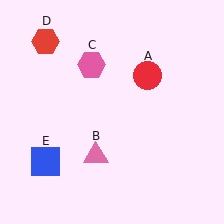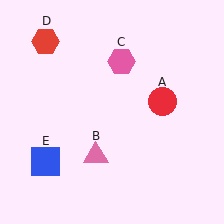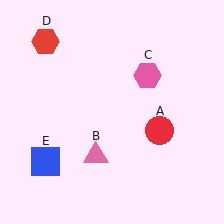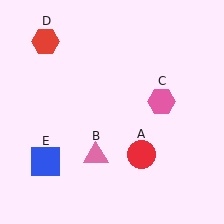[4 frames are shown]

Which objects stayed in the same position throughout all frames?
Pink triangle (object B) and red hexagon (object D) and blue square (object E) remained stationary.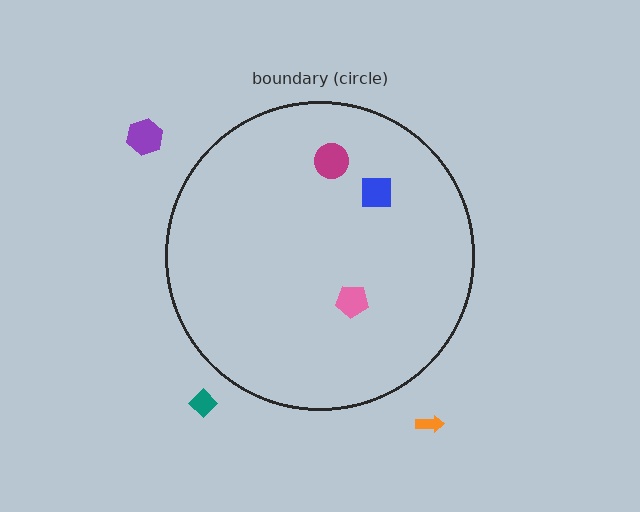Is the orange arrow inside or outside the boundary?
Outside.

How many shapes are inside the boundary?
3 inside, 3 outside.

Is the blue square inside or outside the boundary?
Inside.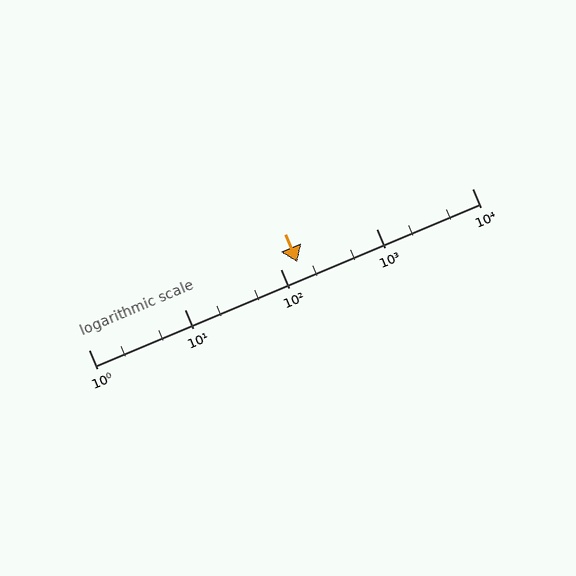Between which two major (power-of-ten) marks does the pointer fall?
The pointer is between 100 and 1000.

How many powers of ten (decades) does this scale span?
The scale spans 4 decades, from 1 to 10000.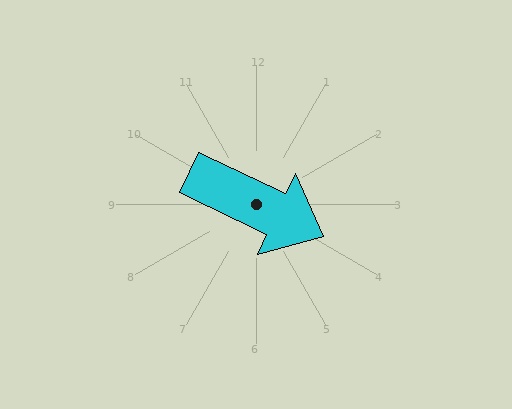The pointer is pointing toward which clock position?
Roughly 4 o'clock.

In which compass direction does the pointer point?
Southeast.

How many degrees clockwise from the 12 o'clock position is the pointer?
Approximately 115 degrees.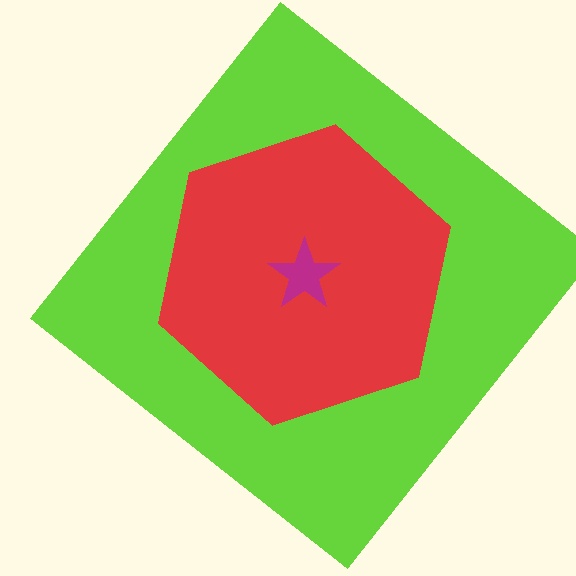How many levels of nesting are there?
3.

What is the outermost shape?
The lime diamond.